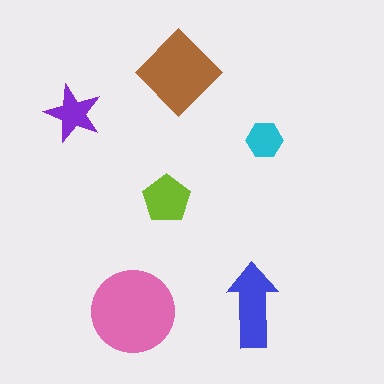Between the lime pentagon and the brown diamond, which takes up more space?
The brown diamond.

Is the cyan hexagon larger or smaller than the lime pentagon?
Smaller.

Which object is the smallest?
The cyan hexagon.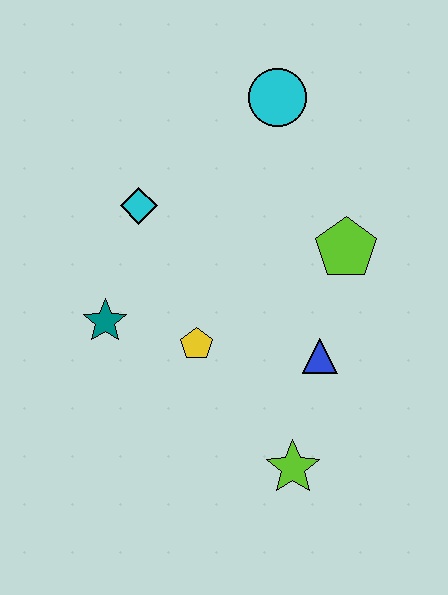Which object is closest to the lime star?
The blue triangle is closest to the lime star.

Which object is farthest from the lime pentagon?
The teal star is farthest from the lime pentagon.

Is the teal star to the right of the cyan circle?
No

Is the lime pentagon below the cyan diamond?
Yes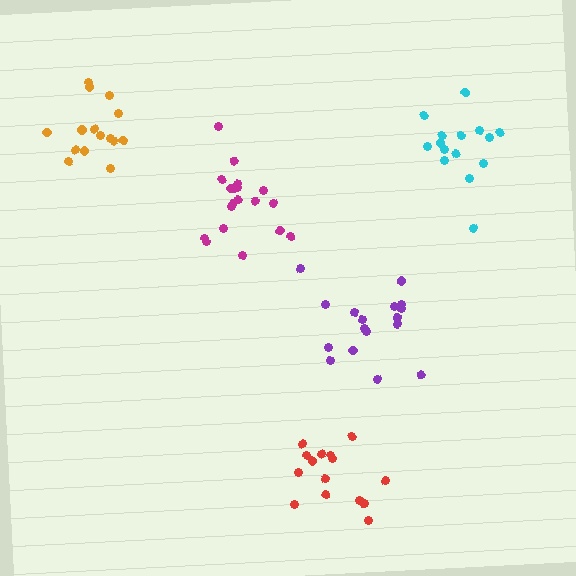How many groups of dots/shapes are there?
There are 5 groups.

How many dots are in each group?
Group 1: 17 dots, Group 2: 15 dots, Group 3: 19 dots, Group 4: 15 dots, Group 5: 16 dots (82 total).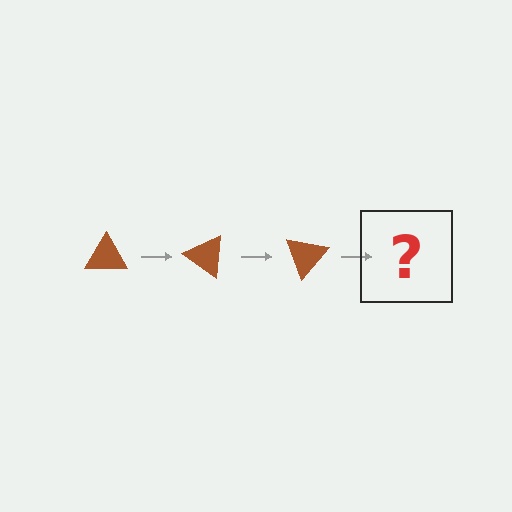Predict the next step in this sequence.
The next step is a brown triangle rotated 105 degrees.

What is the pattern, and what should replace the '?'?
The pattern is that the triangle rotates 35 degrees each step. The '?' should be a brown triangle rotated 105 degrees.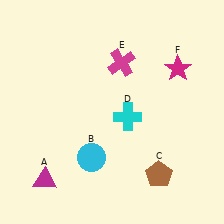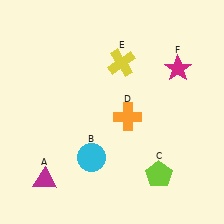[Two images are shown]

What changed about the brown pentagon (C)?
In Image 1, C is brown. In Image 2, it changed to lime.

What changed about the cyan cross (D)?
In Image 1, D is cyan. In Image 2, it changed to orange.